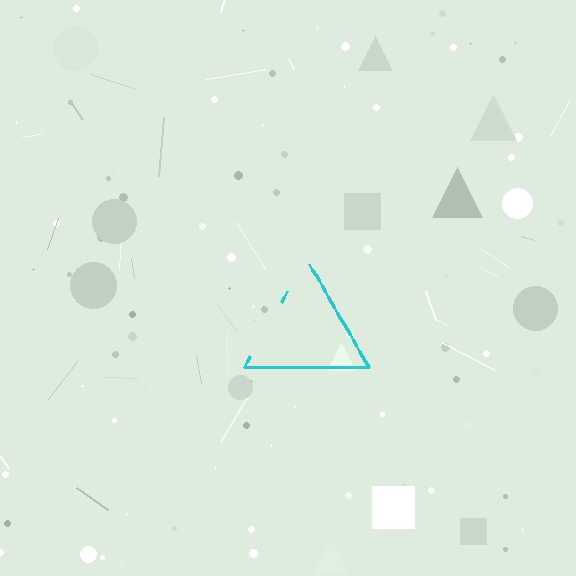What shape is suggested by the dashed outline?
The dashed outline suggests a triangle.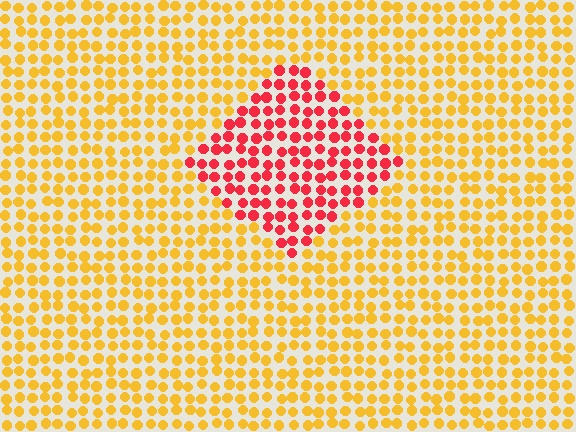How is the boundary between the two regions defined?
The boundary is defined purely by a slight shift in hue (about 50 degrees). Spacing, size, and orientation are identical on both sides.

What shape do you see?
I see a diamond.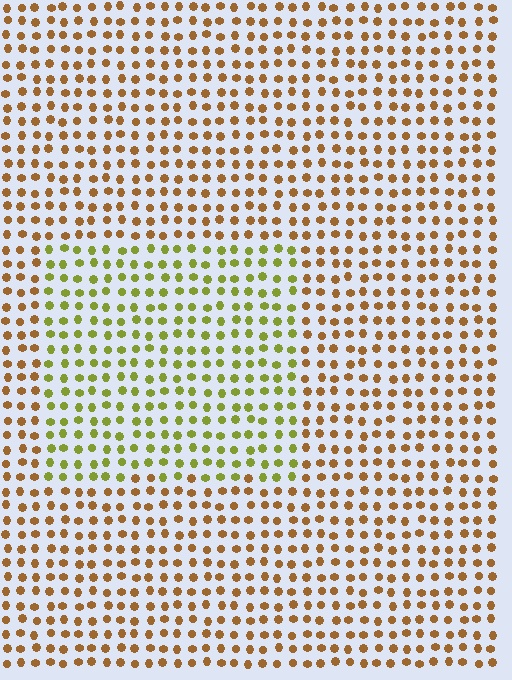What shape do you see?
I see a rectangle.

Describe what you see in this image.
The image is filled with small brown elements in a uniform arrangement. A rectangle-shaped region is visible where the elements are tinted to a slightly different hue, forming a subtle color boundary.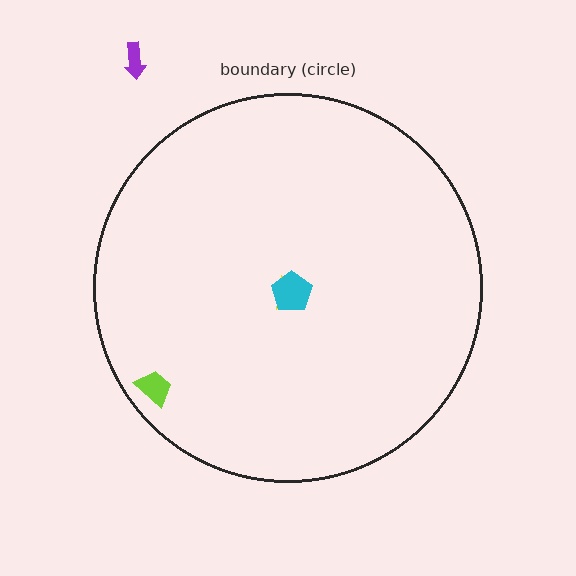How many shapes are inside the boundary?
3 inside, 1 outside.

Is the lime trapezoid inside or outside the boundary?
Inside.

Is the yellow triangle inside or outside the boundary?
Inside.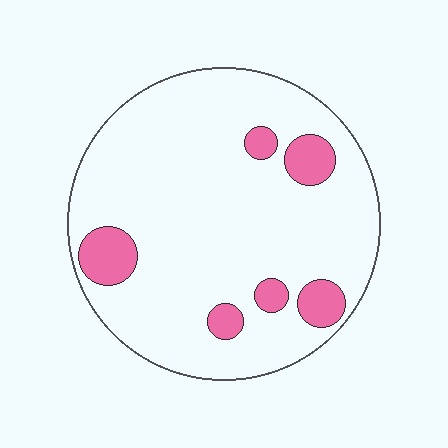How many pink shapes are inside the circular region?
6.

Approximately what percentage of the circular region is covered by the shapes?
Approximately 15%.